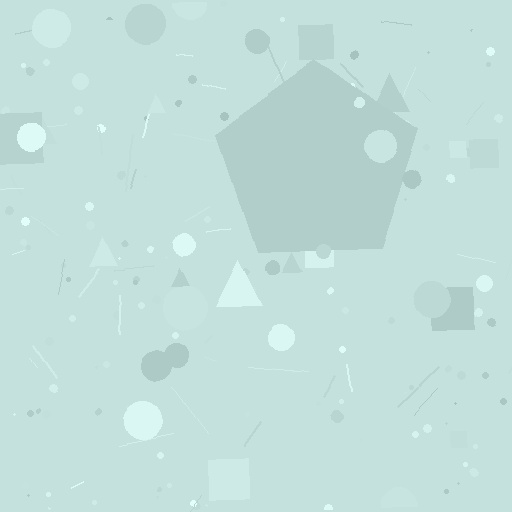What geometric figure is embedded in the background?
A pentagon is embedded in the background.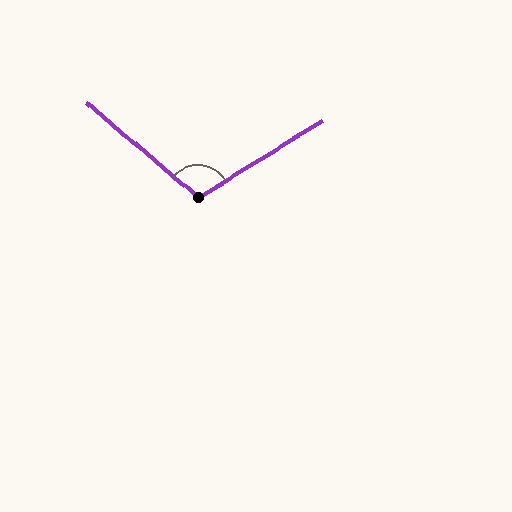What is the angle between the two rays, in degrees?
Approximately 108 degrees.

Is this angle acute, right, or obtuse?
It is obtuse.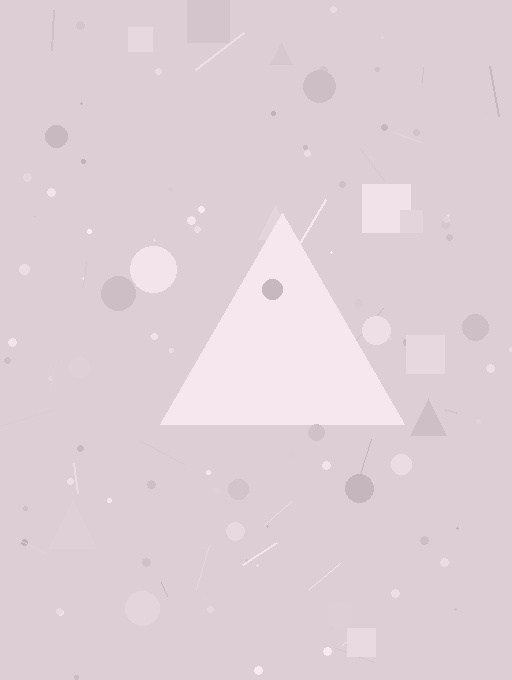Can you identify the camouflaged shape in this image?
The camouflaged shape is a triangle.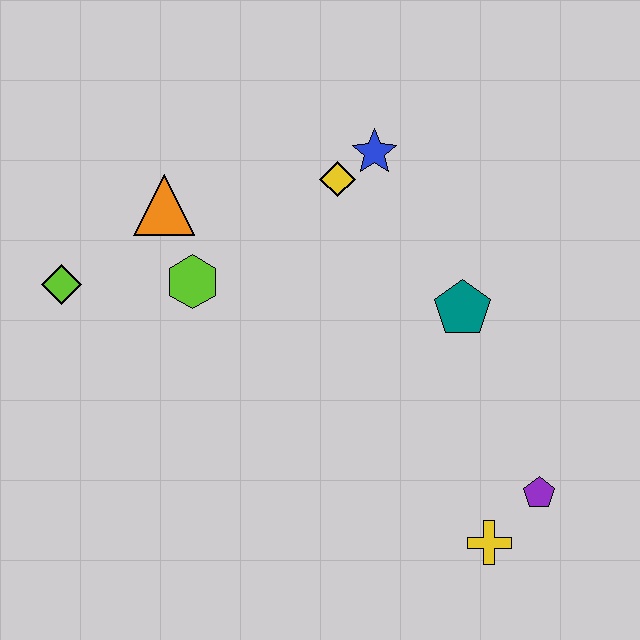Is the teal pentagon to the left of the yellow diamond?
No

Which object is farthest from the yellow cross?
The lime diamond is farthest from the yellow cross.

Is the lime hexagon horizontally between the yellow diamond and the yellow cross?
No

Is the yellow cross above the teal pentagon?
No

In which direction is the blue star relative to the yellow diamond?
The blue star is to the right of the yellow diamond.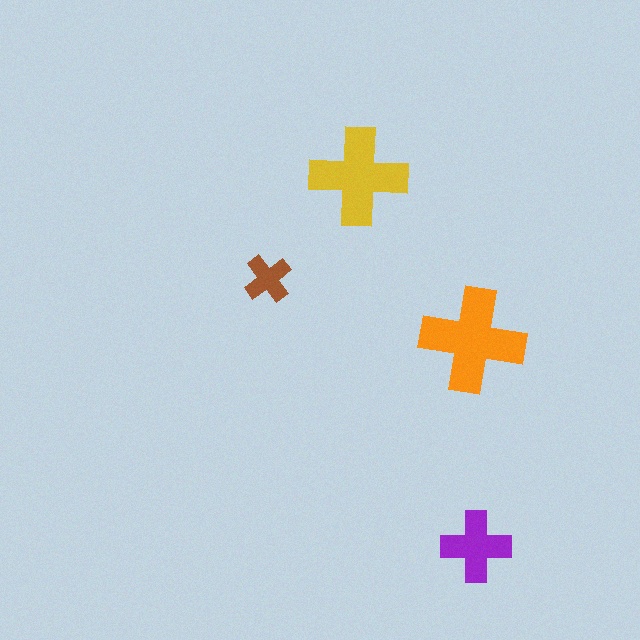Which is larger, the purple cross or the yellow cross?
The yellow one.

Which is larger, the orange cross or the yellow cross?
The orange one.